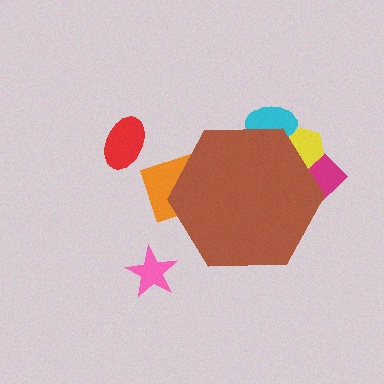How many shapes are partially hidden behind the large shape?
4 shapes are partially hidden.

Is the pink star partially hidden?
No, the pink star is fully visible.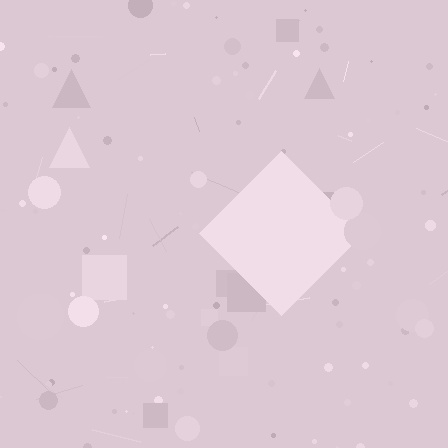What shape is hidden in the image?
A diamond is hidden in the image.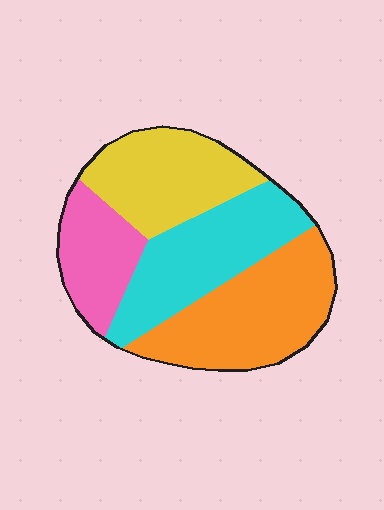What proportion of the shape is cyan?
Cyan covers around 30% of the shape.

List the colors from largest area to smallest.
From largest to smallest: orange, cyan, yellow, pink.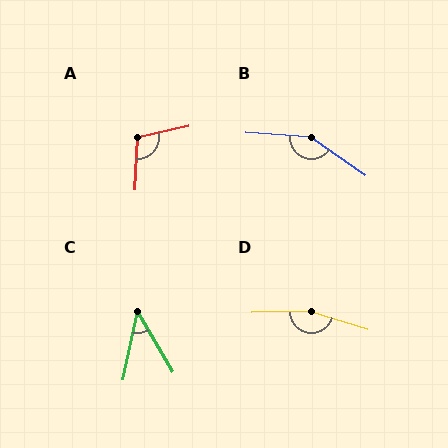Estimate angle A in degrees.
Approximately 105 degrees.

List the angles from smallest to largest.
C (42°), A (105°), B (148°), D (162°).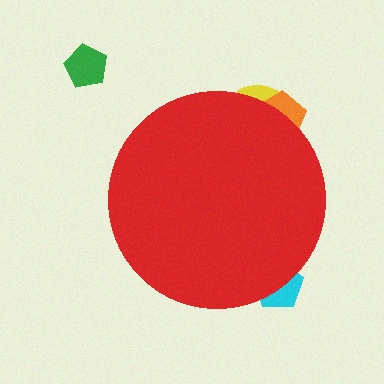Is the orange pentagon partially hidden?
Yes, the orange pentagon is partially hidden behind the red circle.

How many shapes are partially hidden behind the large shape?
3 shapes are partially hidden.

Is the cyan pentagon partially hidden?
Yes, the cyan pentagon is partially hidden behind the red circle.